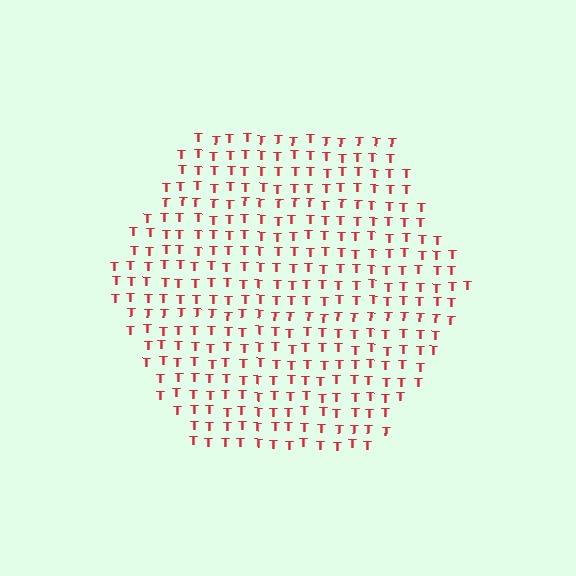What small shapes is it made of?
It is made of small letter T's.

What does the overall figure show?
The overall figure shows a hexagon.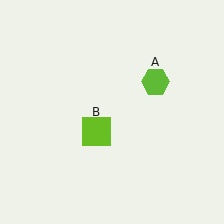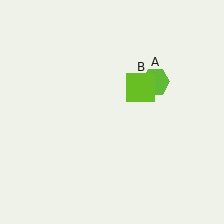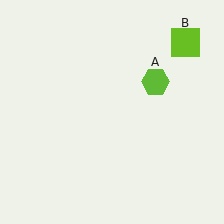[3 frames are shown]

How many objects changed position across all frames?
1 object changed position: lime square (object B).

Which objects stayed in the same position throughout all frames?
Lime hexagon (object A) remained stationary.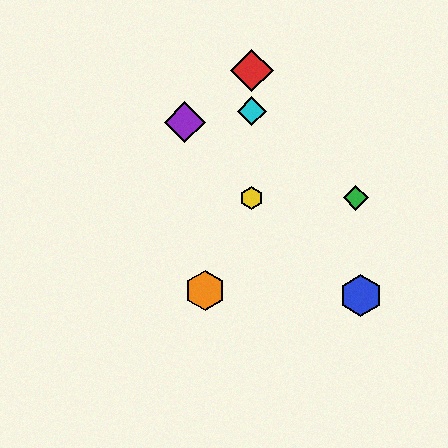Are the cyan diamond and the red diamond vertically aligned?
Yes, both are at x≈252.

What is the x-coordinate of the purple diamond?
The purple diamond is at x≈185.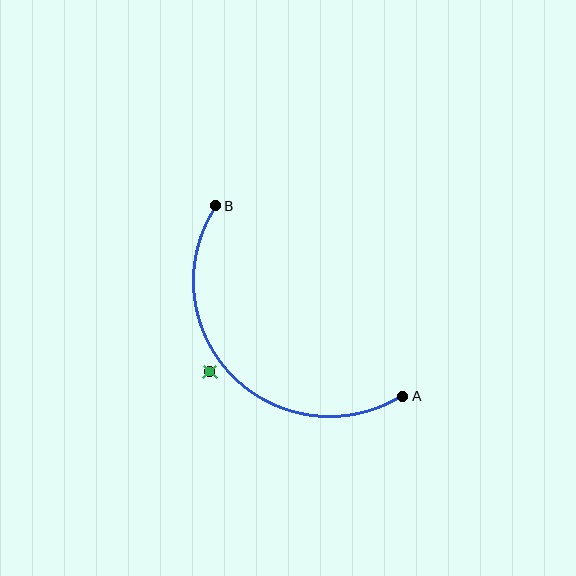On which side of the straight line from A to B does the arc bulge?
The arc bulges below and to the left of the straight line connecting A and B.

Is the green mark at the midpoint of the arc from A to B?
No — the green mark does not lie on the arc at all. It sits slightly outside the curve.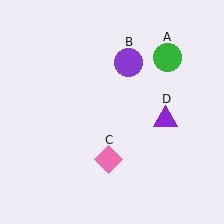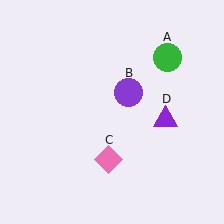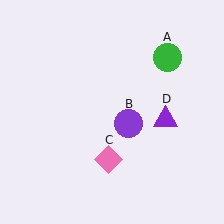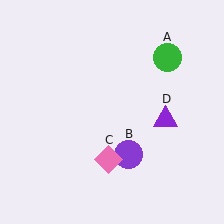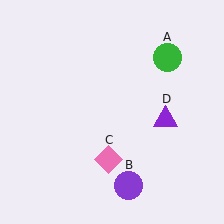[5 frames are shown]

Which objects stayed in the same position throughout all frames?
Green circle (object A) and pink diamond (object C) and purple triangle (object D) remained stationary.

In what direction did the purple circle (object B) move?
The purple circle (object B) moved down.